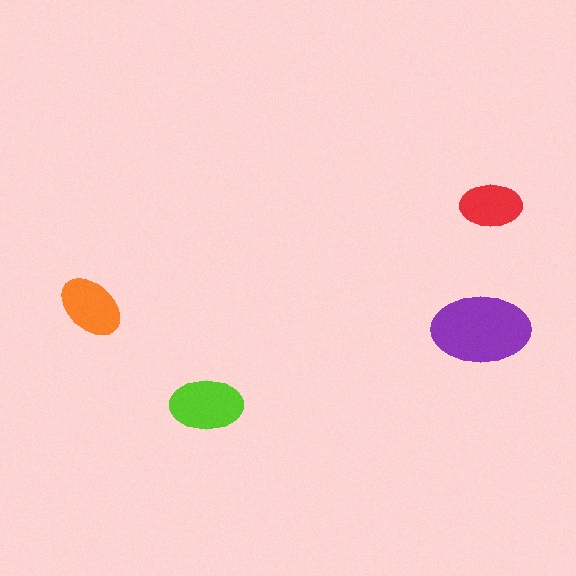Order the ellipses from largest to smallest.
the purple one, the lime one, the orange one, the red one.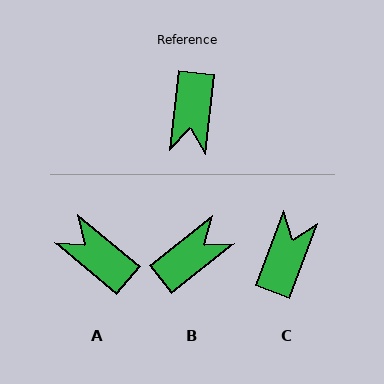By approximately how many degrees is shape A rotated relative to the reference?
Approximately 124 degrees clockwise.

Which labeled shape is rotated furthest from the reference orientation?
C, about 165 degrees away.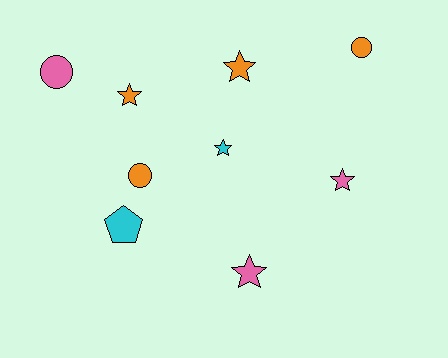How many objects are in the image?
There are 9 objects.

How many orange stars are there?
There are 2 orange stars.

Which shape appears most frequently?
Star, with 5 objects.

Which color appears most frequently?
Orange, with 4 objects.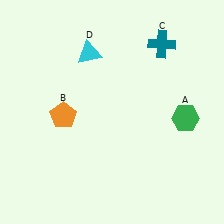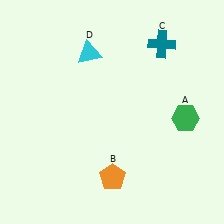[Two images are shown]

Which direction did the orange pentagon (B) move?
The orange pentagon (B) moved down.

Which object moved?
The orange pentagon (B) moved down.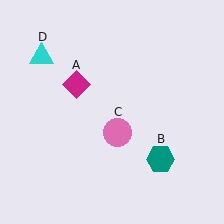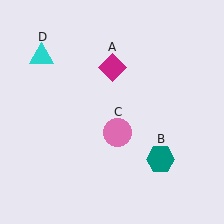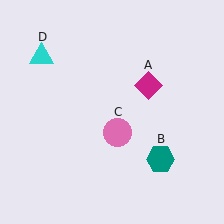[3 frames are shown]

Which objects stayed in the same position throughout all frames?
Teal hexagon (object B) and pink circle (object C) and cyan triangle (object D) remained stationary.